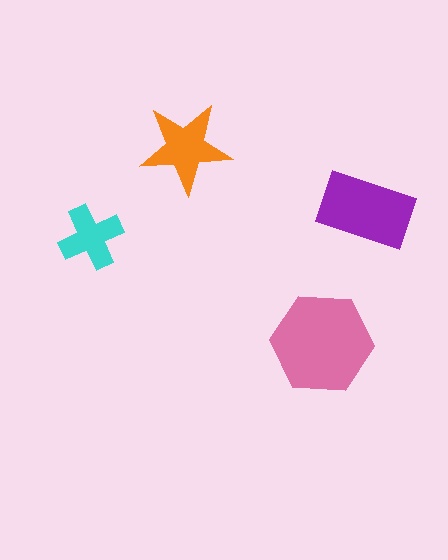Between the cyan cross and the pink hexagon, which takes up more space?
The pink hexagon.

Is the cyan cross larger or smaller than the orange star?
Smaller.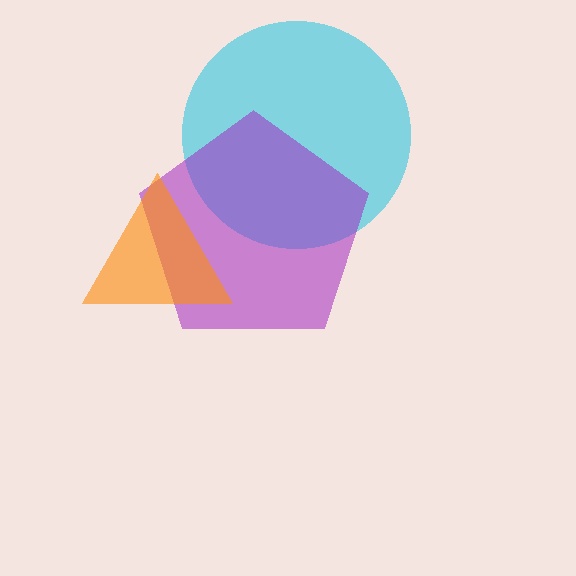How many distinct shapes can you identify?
There are 3 distinct shapes: a cyan circle, a purple pentagon, an orange triangle.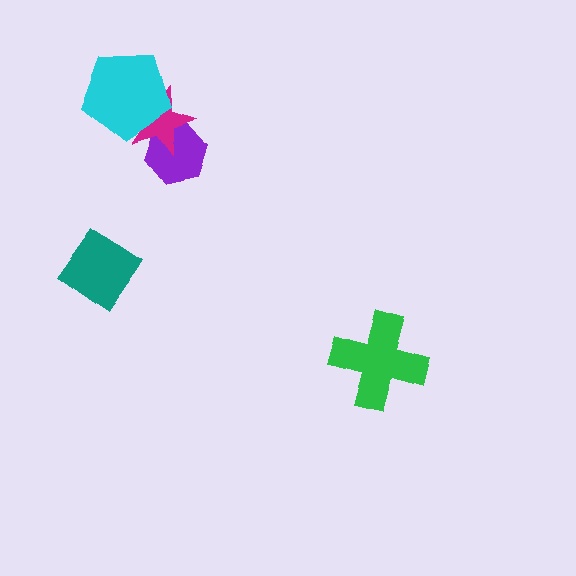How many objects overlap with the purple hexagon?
1 object overlaps with the purple hexagon.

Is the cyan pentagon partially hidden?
No, no other shape covers it.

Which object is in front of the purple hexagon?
The magenta star is in front of the purple hexagon.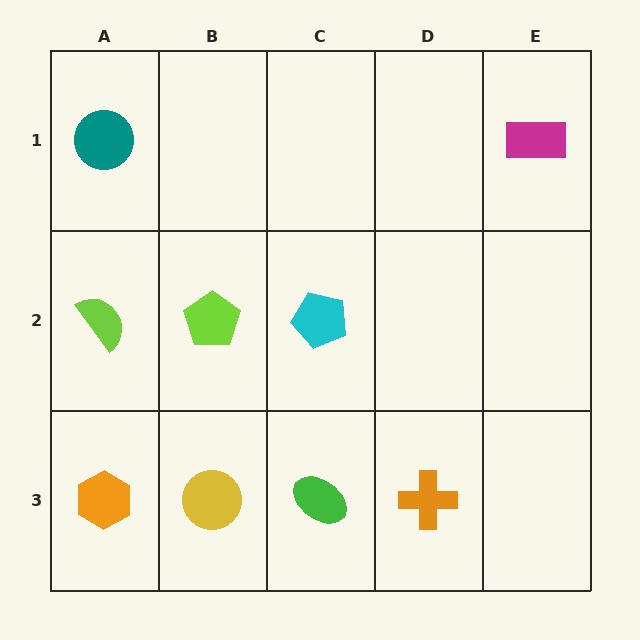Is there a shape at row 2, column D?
No, that cell is empty.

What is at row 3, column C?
A green ellipse.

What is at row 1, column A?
A teal circle.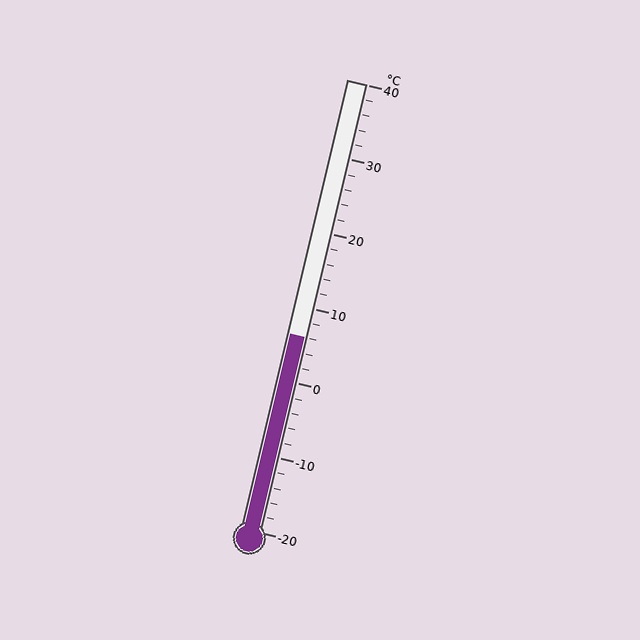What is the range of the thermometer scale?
The thermometer scale ranges from -20°C to 40°C.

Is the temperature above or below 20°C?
The temperature is below 20°C.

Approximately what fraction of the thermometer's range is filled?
The thermometer is filled to approximately 45% of its range.